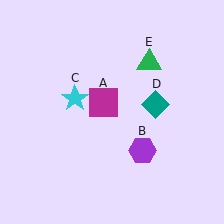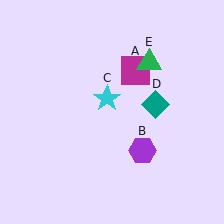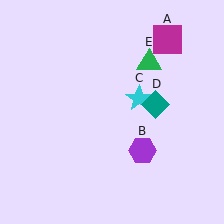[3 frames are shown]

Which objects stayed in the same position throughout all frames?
Purple hexagon (object B) and teal diamond (object D) and green triangle (object E) remained stationary.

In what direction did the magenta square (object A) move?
The magenta square (object A) moved up and to the right.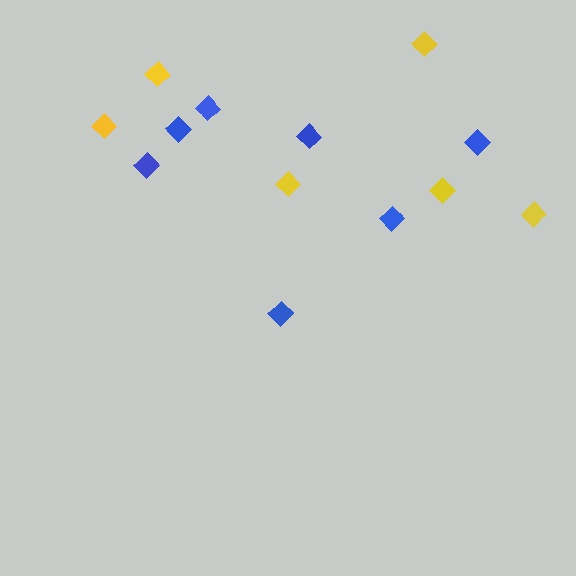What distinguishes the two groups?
There are 2 groups: one group of blue diamonds (7) and one group of yellow diamonds (6).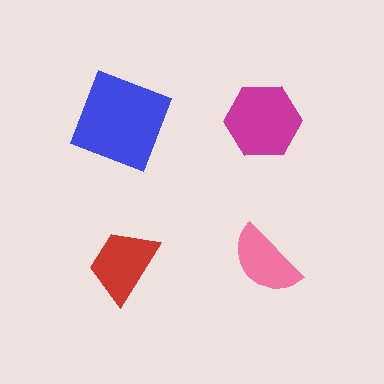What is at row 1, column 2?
A magenta hexagon.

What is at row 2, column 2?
A pink semicircle.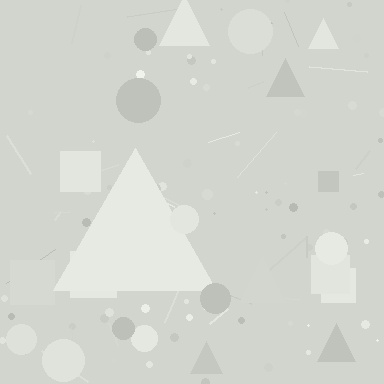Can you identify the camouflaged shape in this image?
The camouflaged shape is a triangle.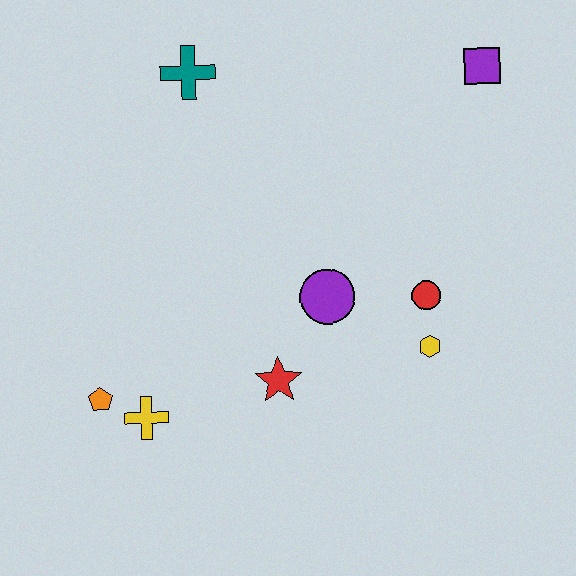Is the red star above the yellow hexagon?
No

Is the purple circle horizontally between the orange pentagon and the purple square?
Yes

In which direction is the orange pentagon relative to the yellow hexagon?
The orange pentagon is to the left of the yellow hexagon.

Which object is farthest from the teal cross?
The yellow hexagon is farthest from the teal cross.